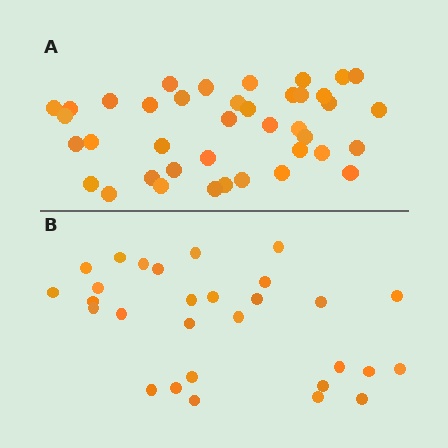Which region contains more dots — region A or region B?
Region A (the top region) has more dots.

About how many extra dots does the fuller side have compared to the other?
Region A has roughly 12 or so more dots than region B.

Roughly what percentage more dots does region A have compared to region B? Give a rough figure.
About 40% more.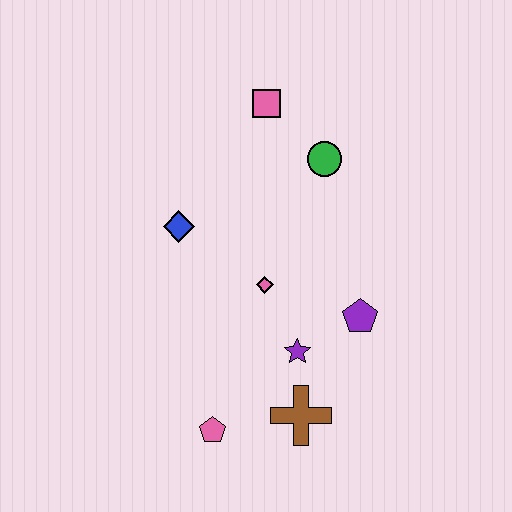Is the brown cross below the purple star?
Yes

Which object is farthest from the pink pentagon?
The pink square is farthest from the pink pentagon.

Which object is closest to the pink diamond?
The purple star is closest to the pink diamond.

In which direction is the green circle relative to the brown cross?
The green circle is above the brown cross.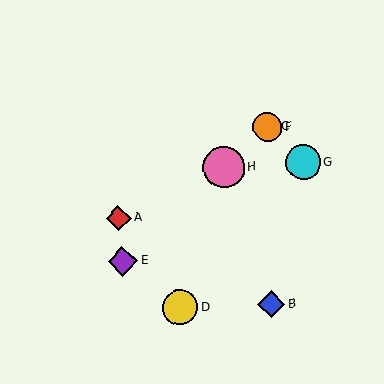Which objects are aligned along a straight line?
Objects C, E, F, H are aligned along a straight line.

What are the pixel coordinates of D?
Object D is at (180, 307).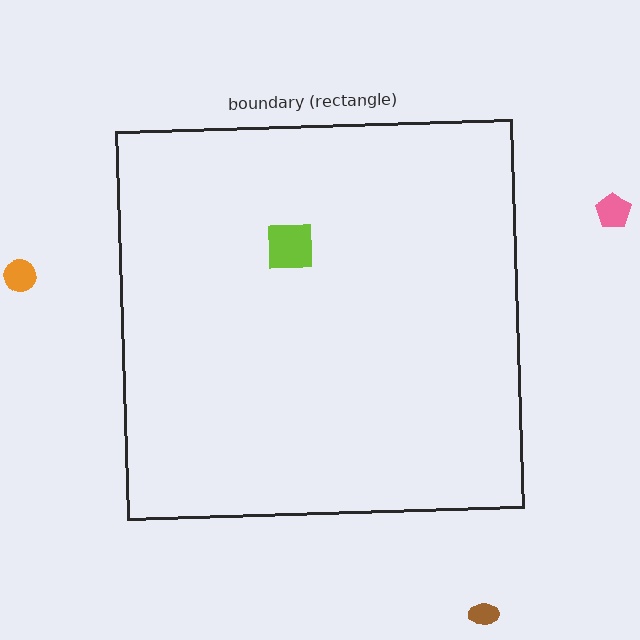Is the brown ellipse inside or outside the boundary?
Outside.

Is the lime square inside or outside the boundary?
Inside.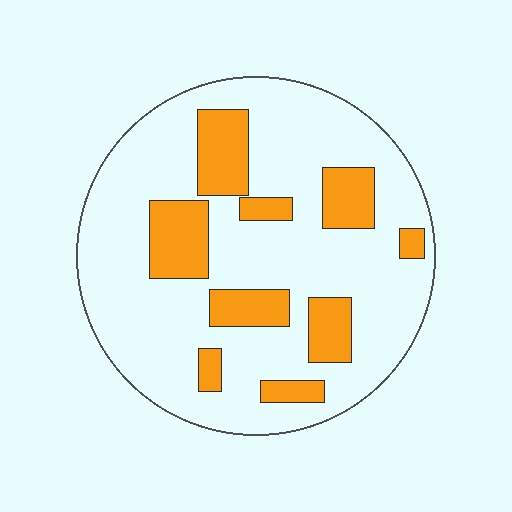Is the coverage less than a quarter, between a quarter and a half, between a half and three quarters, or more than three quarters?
Less than a quarter.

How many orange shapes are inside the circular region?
9.